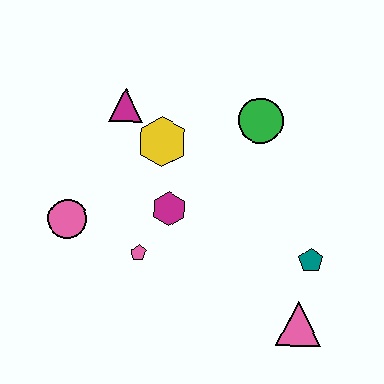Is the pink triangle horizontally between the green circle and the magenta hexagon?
No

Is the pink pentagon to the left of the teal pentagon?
Yes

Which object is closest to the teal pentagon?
The pink triangle is closest to the teal pentagon.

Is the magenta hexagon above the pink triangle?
Yes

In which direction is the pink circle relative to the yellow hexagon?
The pink circle is to the left of the yellow hexagon.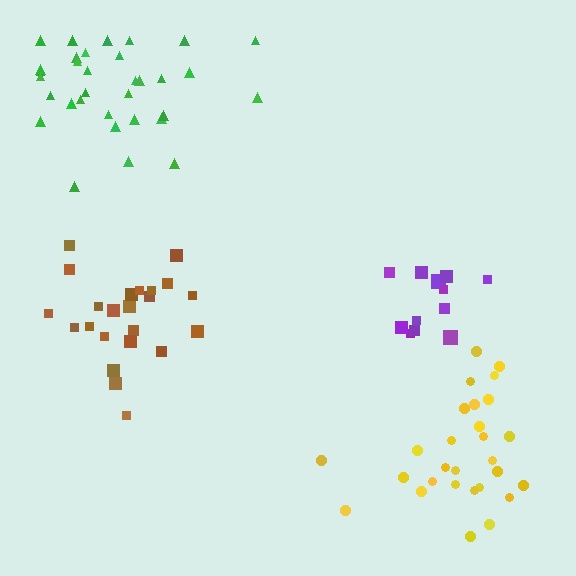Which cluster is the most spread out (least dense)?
Green.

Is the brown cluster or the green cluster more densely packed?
Brown.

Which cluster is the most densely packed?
Brown.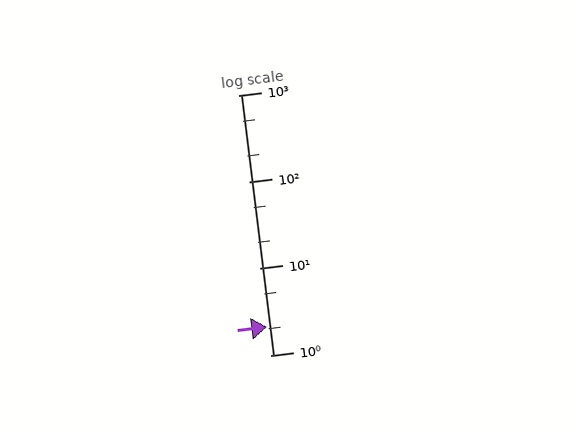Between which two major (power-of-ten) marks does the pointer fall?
The pointer is between 1 and 10.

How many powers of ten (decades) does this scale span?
The scale spans 3 decades, from 1 to 1000.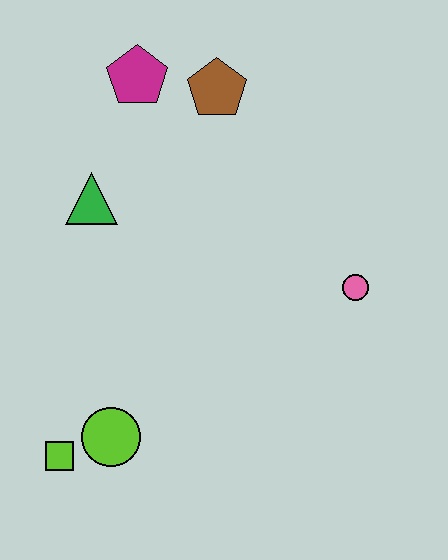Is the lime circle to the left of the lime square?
No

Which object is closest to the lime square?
The lime circle is closest to the lime square.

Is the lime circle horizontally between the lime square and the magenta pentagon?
Yes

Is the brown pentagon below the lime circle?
No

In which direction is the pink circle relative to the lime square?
The pink circle is to the right of the lime square.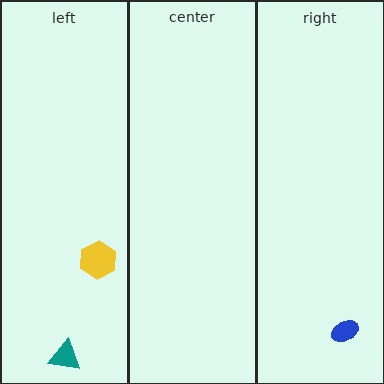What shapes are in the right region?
The blue ellipse.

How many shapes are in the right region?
1.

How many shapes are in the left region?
2.